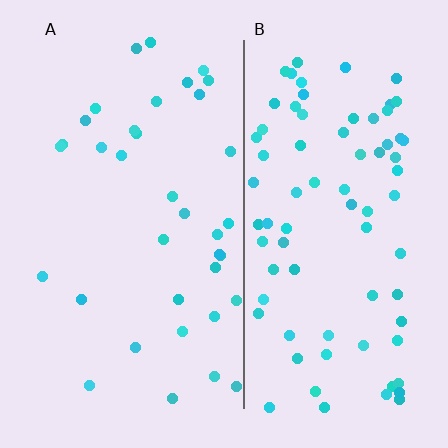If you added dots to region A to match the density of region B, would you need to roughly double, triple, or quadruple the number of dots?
Approximately double.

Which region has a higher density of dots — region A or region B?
B (the right).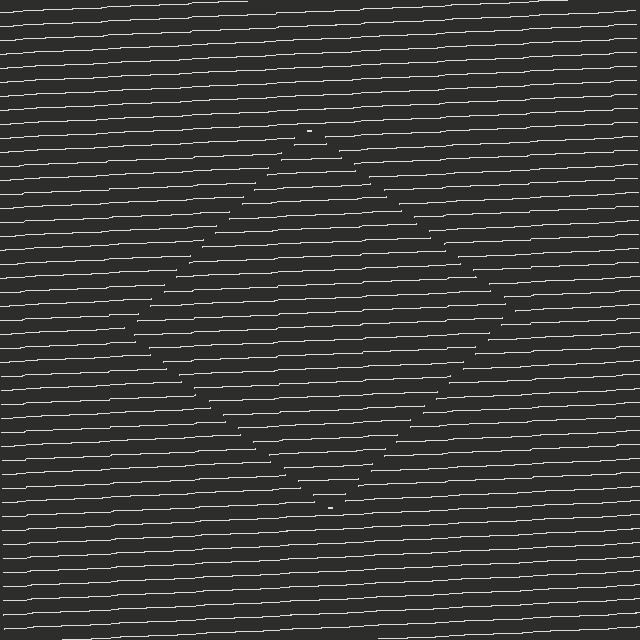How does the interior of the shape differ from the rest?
The interior of the shape contains the same grating, shifted by half a period — the contour is defined by the phase discontinuity where line-ends from the inner and outer gratings abut.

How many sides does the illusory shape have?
4 sides — the line-ends trace a square.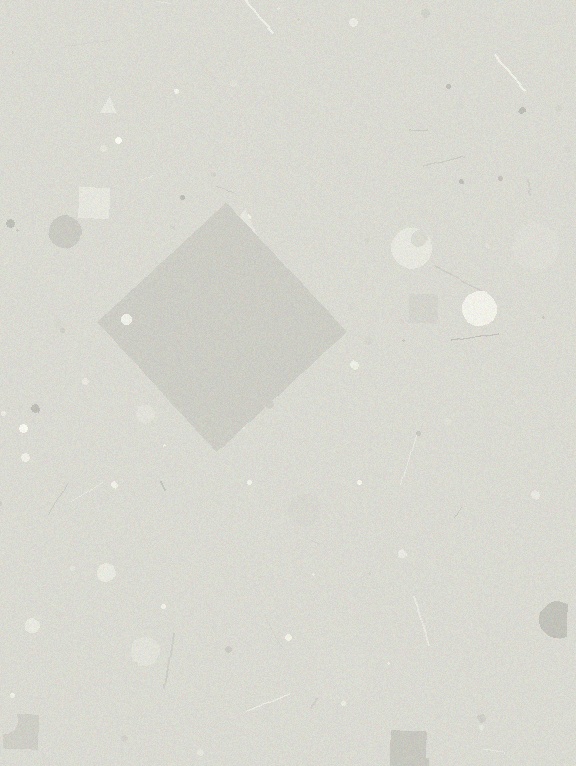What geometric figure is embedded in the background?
A diamond is embedded in the background.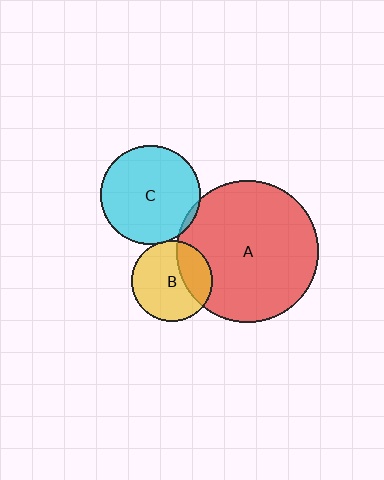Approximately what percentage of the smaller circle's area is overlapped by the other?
Approximately 30%.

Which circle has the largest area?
Circle A (red).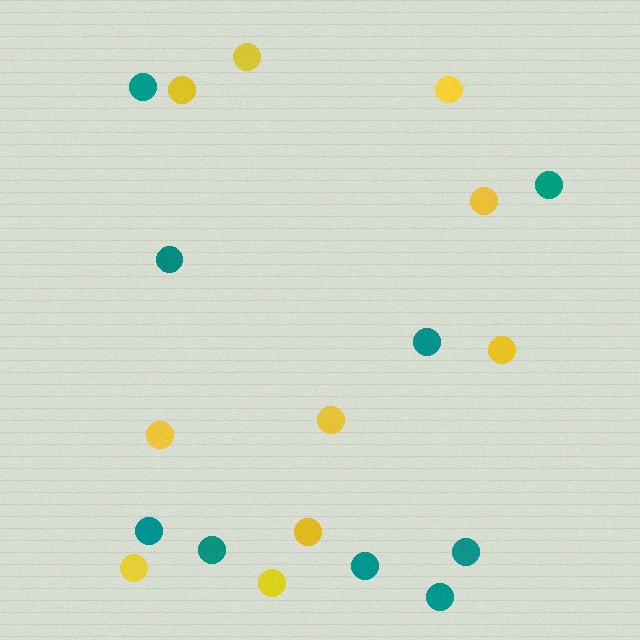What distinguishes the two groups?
There are 2 groups: one group of teal circles (9) and one group of yellow circles (10).